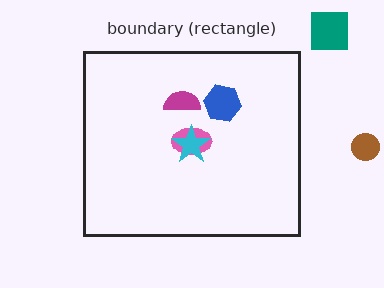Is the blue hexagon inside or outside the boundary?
Inside.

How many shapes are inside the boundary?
4 inside, 2 outside.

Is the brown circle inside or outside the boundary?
Outside.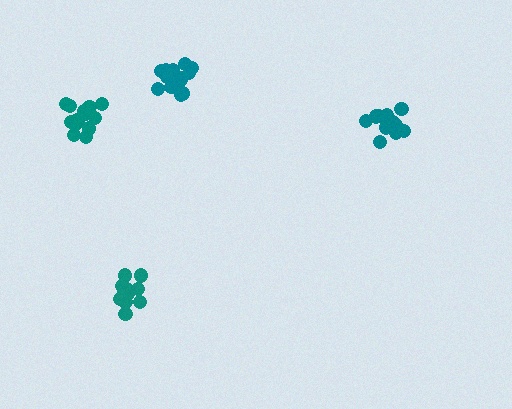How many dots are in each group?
Group 1: 14 dots, Group 2: 18 dots, Group 3: 14 dots, Group 4: 13 dots (59 total).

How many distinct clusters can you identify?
There are 4 distinct clusters.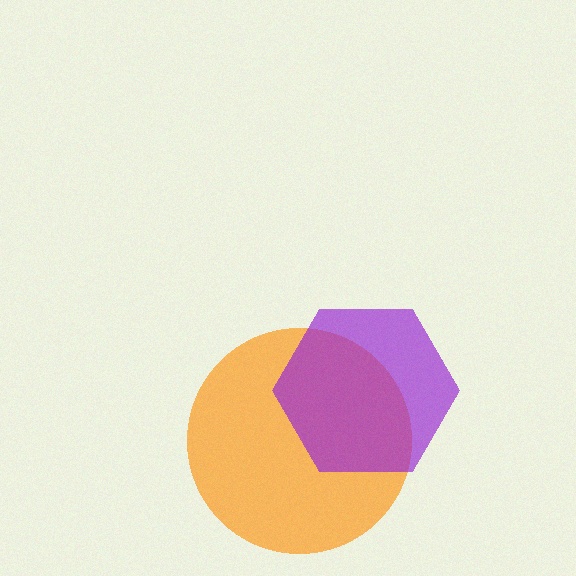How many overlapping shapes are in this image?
There are 2 overlapping shapes in the image.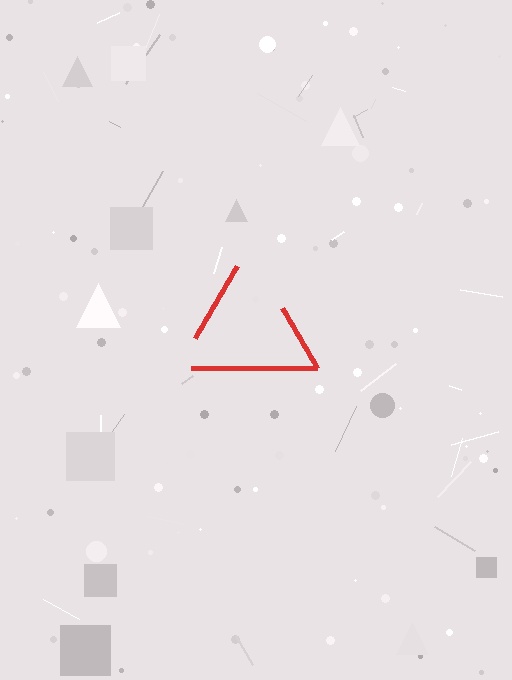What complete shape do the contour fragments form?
The contour fragments form a triangle.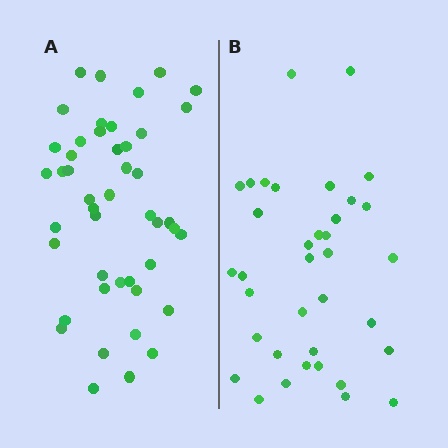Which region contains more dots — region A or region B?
Region A (the left region) has more dots.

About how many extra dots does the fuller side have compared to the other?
Region A has roughly 10 or so more dots than region B.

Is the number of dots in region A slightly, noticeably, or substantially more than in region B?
Region A has noticeably more, but not dramatically so. The ratio is roughly 1.3 to 1.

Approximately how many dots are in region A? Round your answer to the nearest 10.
About 50 dots. (The exact count is 46, which rounds to 50.)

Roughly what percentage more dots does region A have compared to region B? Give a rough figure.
About 30% more.